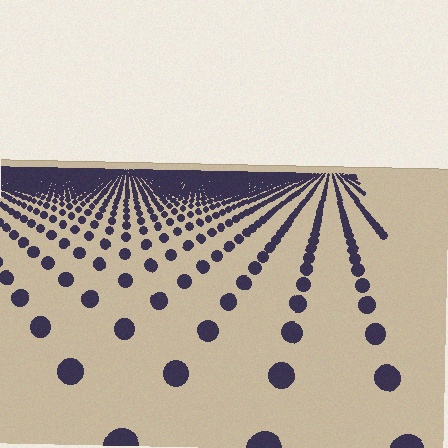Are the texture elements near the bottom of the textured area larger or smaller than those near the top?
Larger. Near the bottom, elements are closer to the viewer and appear at a bigger on-screen size.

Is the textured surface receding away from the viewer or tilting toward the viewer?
The surface is receding away from the viewer. Texture elements get smaller and denser toward the top.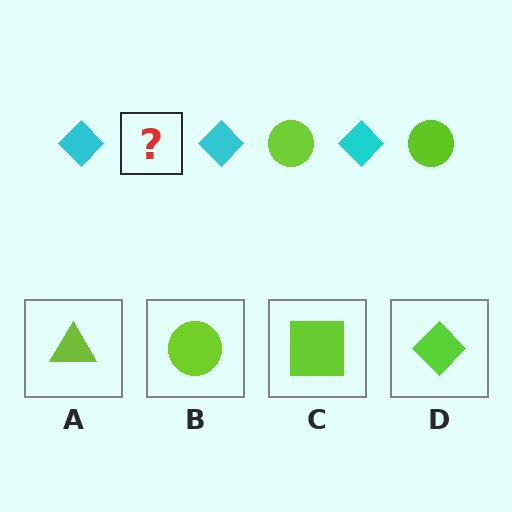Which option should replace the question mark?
Option B.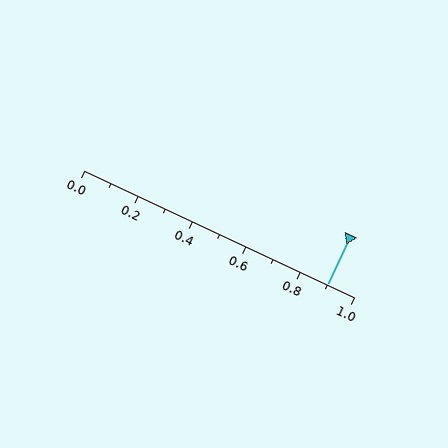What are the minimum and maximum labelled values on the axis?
The axis runs from 0.0 to 1.0.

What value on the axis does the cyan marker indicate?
The marker indicates approximately 0.9.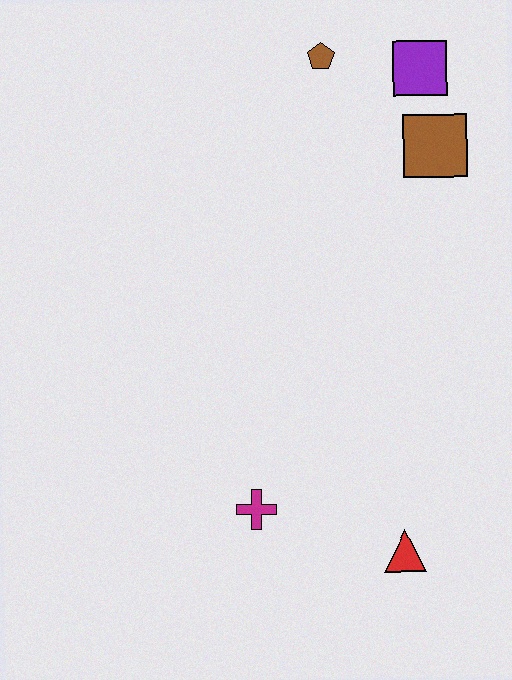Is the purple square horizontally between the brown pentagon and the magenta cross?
No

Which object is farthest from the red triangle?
The brown pentagon is farthest from the red triangle.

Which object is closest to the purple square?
The brown square is closest to the purple square.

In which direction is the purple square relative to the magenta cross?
The purple square is above the magenta cross.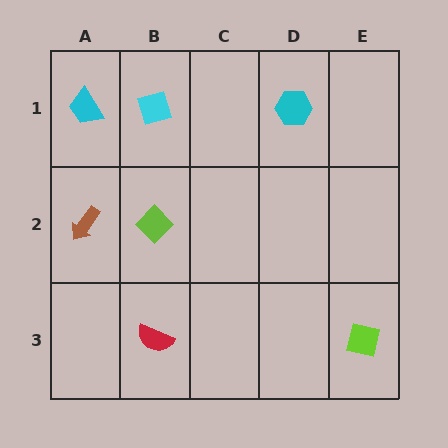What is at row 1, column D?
A cyan hexagon.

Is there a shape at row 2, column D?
No, that cell is empty.